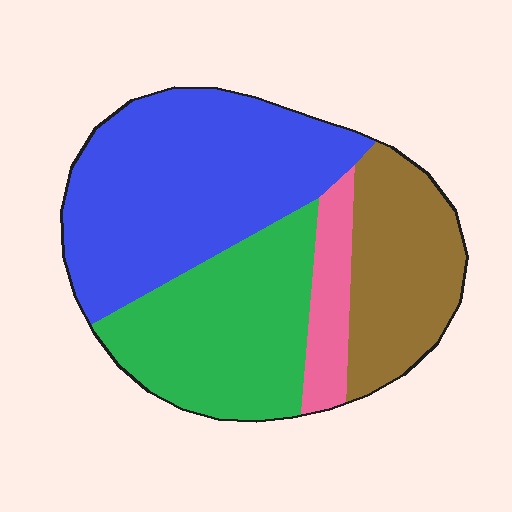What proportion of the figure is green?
Green covers around 30% of the figure.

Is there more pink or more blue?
Blue.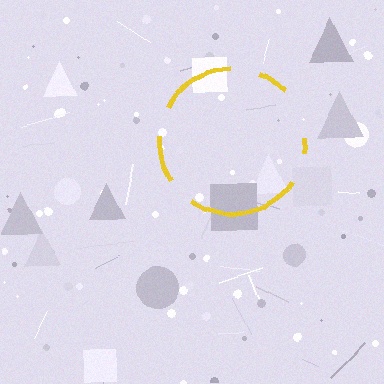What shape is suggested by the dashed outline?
The dashed outline suggests a circle.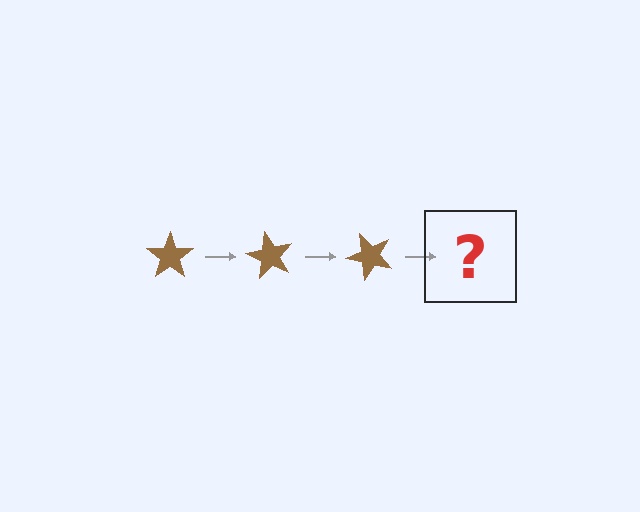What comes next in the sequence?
The next element should be a brown star rotated 180 degrees.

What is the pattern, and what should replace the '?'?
The pattern is that the star rotates 60 degrees each step. The '?' should be a brown star rotated 180 degrees.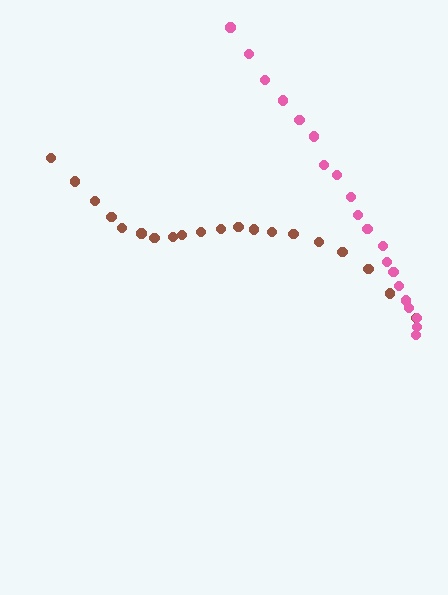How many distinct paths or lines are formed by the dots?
There are 2 distinct paths.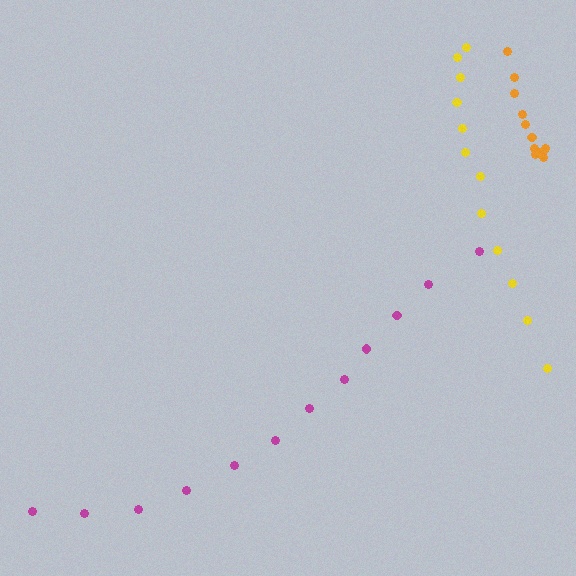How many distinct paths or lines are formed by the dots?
There are 3 distinct paths.